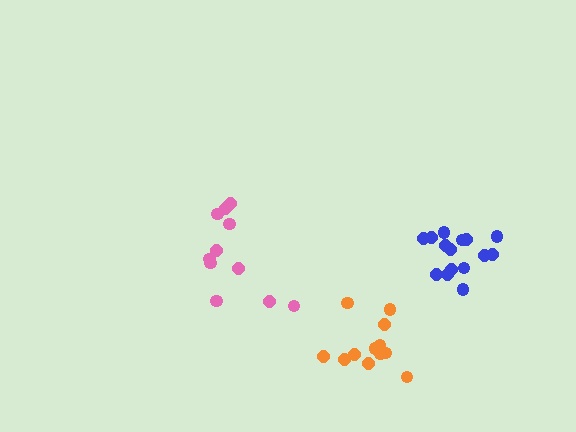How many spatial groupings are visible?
There are 3 spatial groupings.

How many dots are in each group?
Group 1: 11 dots, Group 2: 15 dots, Group 3: 12 dots (38 total).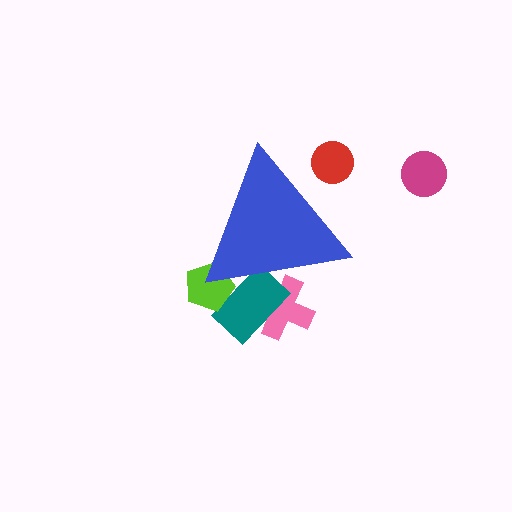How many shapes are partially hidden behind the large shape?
4 shapes are partially hidden.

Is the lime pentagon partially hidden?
Yes, the lime pentagon is partially hidden behind the blue triangle.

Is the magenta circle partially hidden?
No, the magenta circle is fully visible.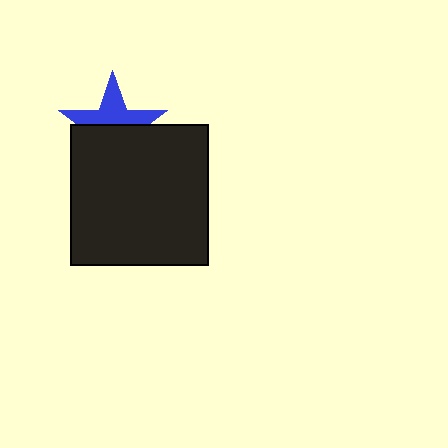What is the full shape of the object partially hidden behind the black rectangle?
The partially hidden object is a blue star.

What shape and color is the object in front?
The object in front is a black rectangle.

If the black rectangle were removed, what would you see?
You would see the complete blue star.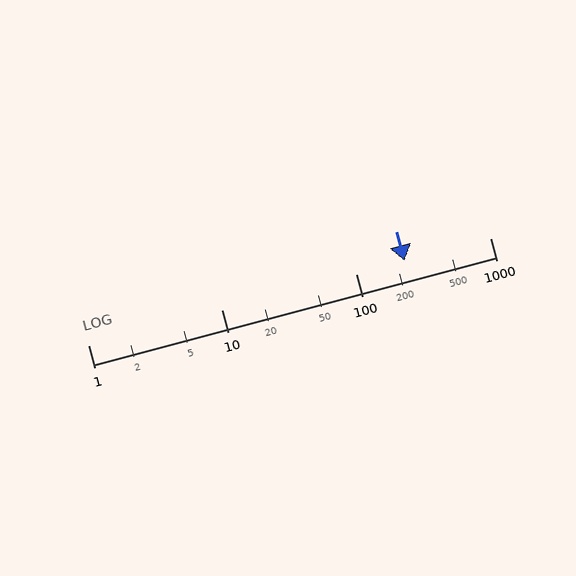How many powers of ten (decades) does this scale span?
The scale spans 3 decades, from 1 to 1000.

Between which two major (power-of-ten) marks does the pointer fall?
The pointer is between 100 and 1000.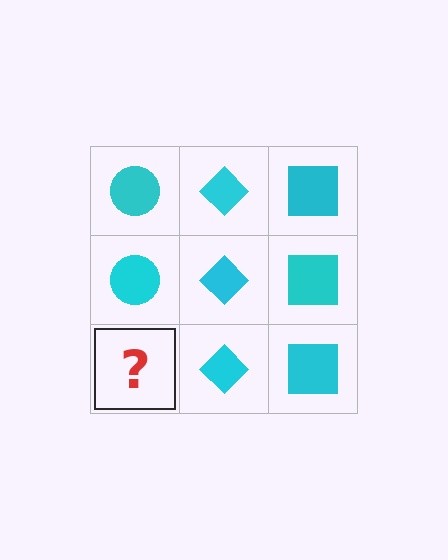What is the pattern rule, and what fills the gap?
The rule is that each column has a consistent shape. The gap should be filled with a cyan circle.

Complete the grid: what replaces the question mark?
The question mark should be replaced with a cyan circle.